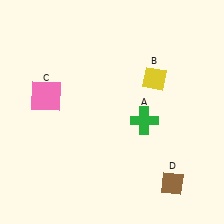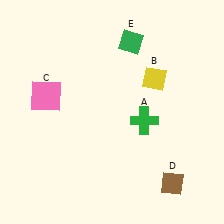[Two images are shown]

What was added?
A green diamond (E) was added in Image 2.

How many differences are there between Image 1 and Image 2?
There is 1 difference between the two images.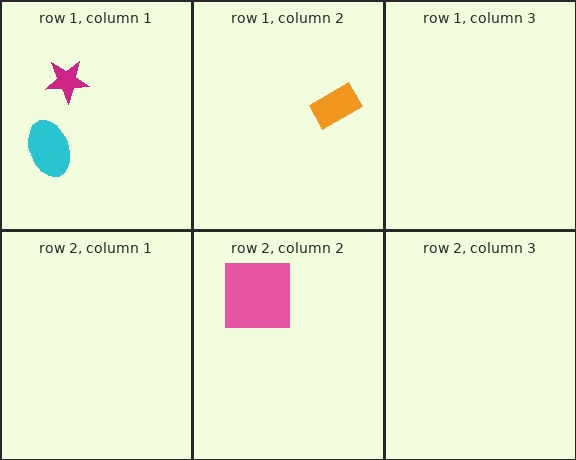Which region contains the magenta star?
The row 1, column 1 region.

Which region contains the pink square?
The row 2, column 2 region.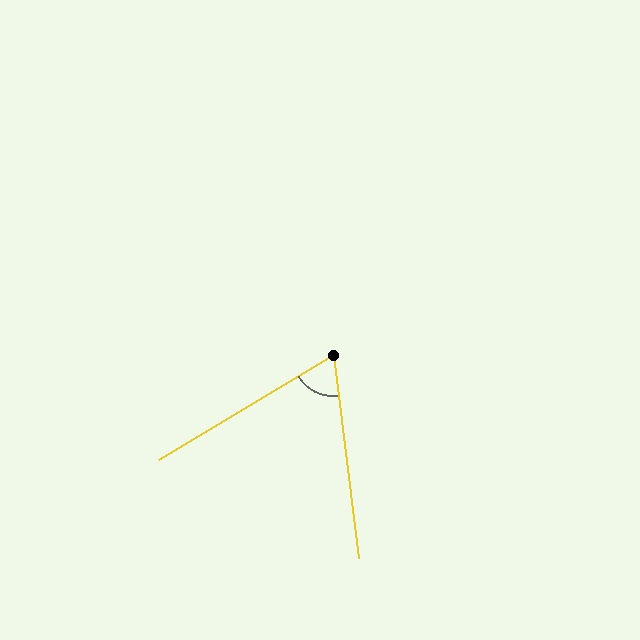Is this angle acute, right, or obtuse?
It is acute.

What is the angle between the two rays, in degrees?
Approximately 66 degrees.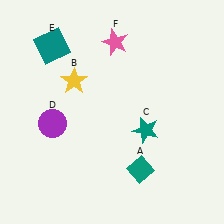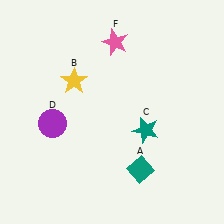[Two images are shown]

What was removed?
The teal square (E) was removed in Image 2.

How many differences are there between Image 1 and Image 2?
There is 1 difference between the two images.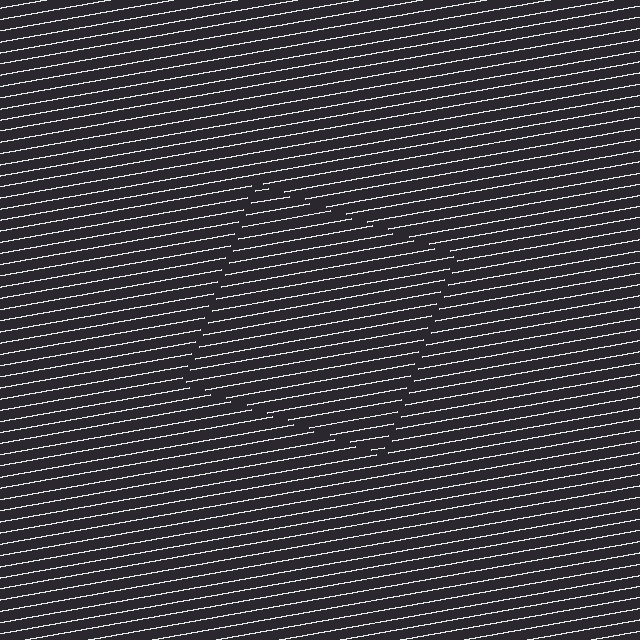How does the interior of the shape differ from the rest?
The interior of the shape contains the same grating, shifted by half a period — the contour is defined by the phase discontinuity where line-ends from the inner and outer gratings abut.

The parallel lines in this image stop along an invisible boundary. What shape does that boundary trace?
An illusory square. The interior of the shape contains the same grating, shifted by half a period — the contour is defined by the phase discontinuity where line-ends from the inner and outer gratings abut.